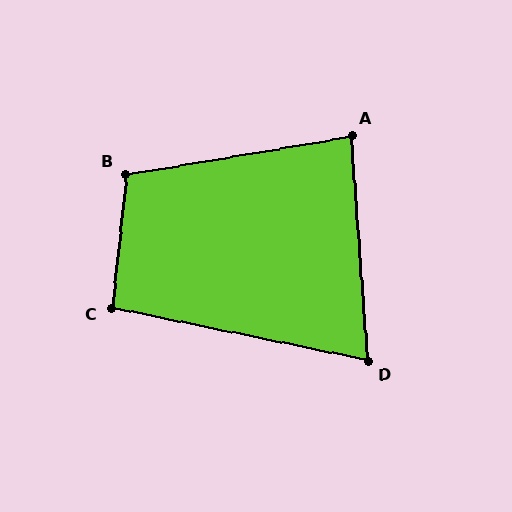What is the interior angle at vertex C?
Approximately 95 degrees (obtuse).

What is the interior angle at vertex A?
Approximately 85 degrees (acute).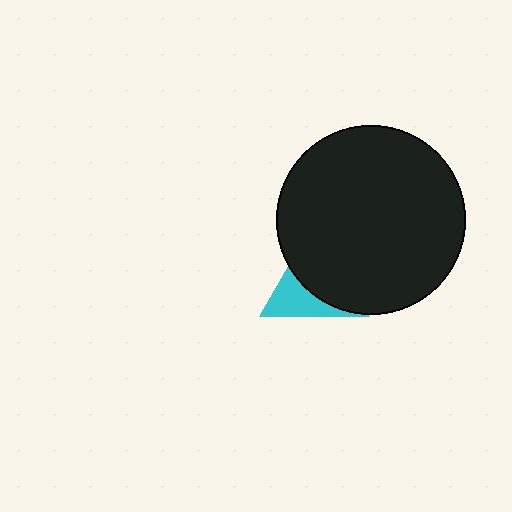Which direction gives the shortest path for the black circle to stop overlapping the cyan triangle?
Moving toward the upper-right gives the shortest separation.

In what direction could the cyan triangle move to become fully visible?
The cyan triangle could move toward the lower-left. That would shift it out from behind the black circle entirely.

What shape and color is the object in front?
The object in front is a black circle.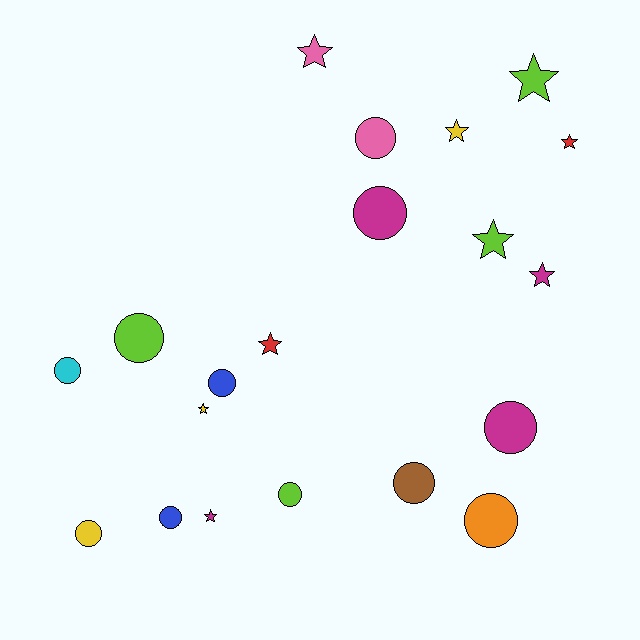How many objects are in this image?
There are 20 objects.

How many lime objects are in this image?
There are 4 lime objects.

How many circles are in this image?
There are 11 circles.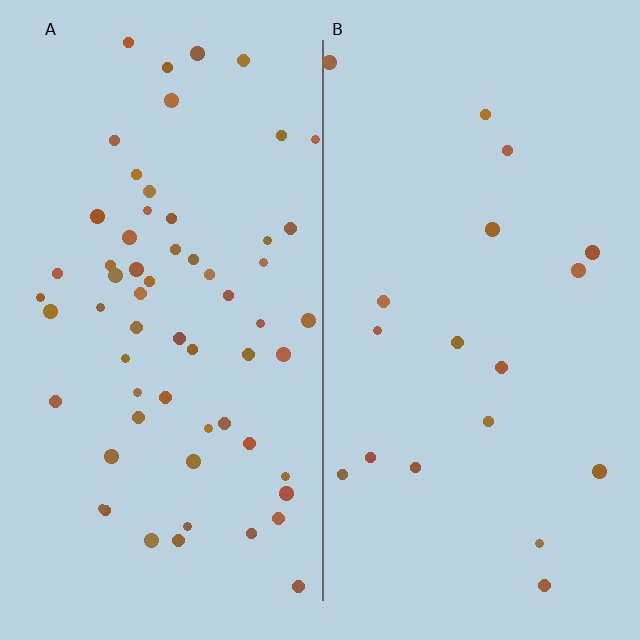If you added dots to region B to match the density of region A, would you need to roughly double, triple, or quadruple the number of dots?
Approximately triple.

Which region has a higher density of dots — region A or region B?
A (the left).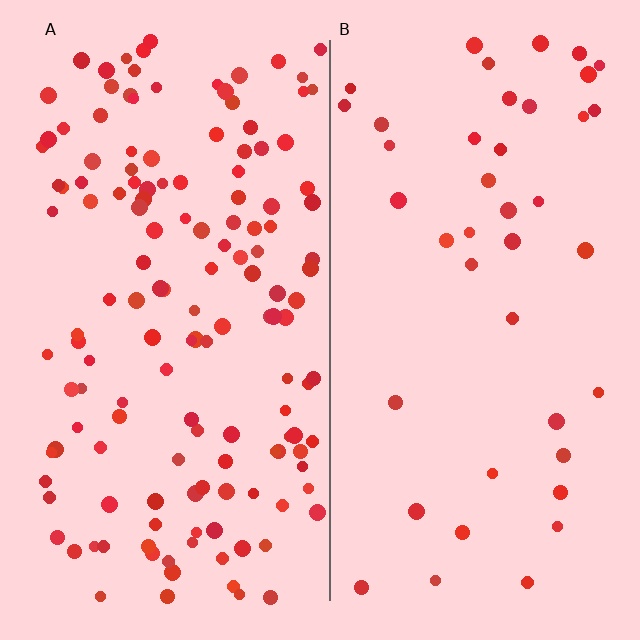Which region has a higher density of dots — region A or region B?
A (the left).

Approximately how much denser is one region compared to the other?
Approximately 3.4× — region A over region B.